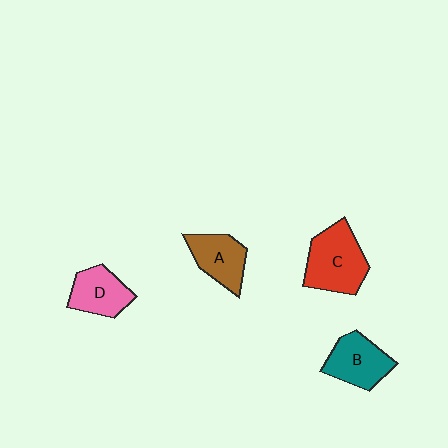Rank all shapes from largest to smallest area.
From largest to smallest: C (red), B (teal), A (brown), D (pink).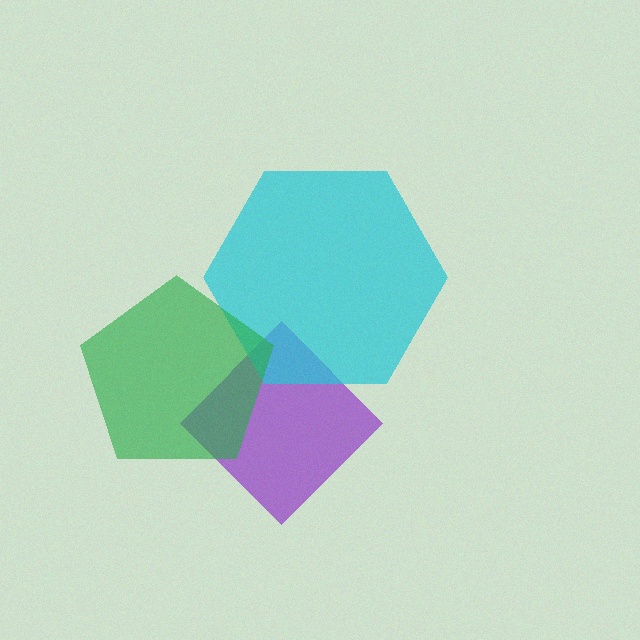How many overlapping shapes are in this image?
There are 3 overlapping shapes in the image.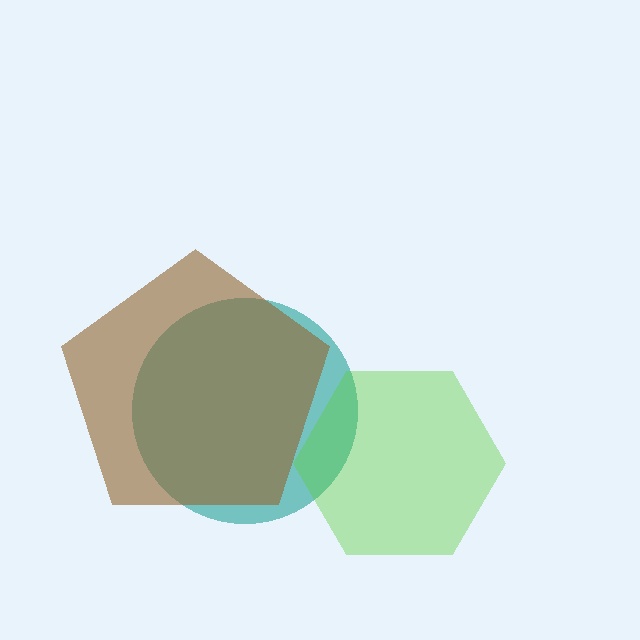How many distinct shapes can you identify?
There are 3 distinct shapes: a teal circle, a lime hexagon, a brown pentagon.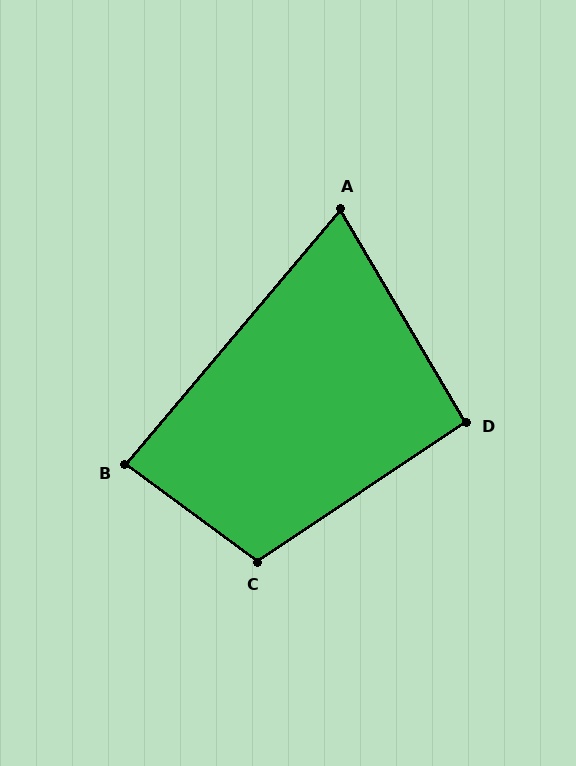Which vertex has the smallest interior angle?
A, at approximately 70 degrees.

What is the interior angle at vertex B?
Approximately 86 degrees (approximately right).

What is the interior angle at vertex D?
Approximately 94 degrees (approximately right).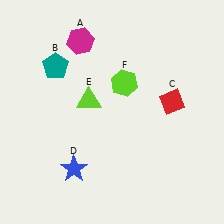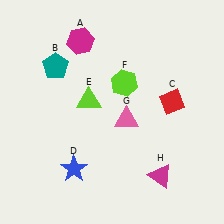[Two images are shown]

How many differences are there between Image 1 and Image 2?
There are 2 differences between the two images.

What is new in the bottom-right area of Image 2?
A pink triangle (G) was added in the bottom-right area of Image 2.